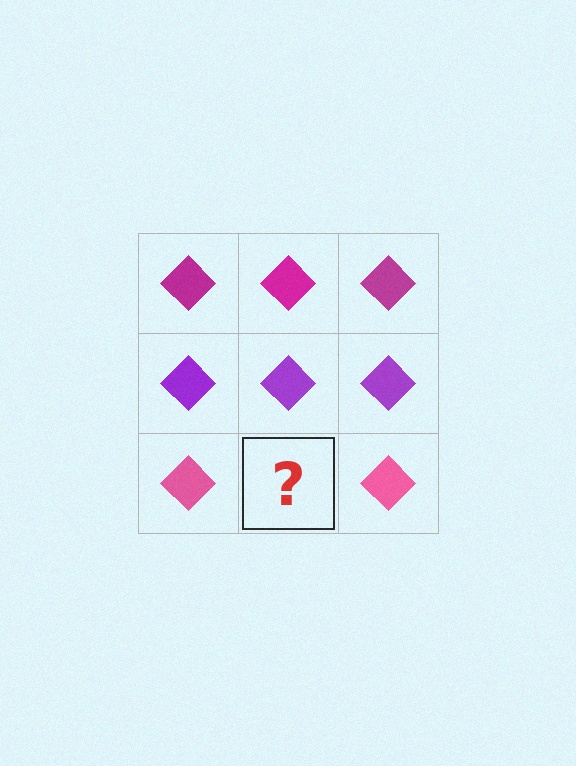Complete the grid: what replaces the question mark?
The question mark should be replaced with a pink diamond.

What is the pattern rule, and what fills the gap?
The rule is that each row has a consistent color. The gap should be filled with a pink diamond.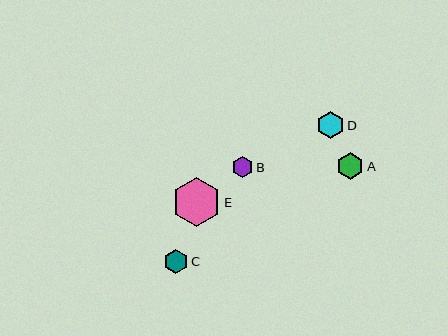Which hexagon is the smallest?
Hexagon B is the smallest with a size of approximately 21 pixels.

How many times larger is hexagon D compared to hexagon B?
Hexagon D is approximately 1.3 times the size of hexagon B.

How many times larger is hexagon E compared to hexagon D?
Hexagon E is approximately 1.8 times the size of hexagon D.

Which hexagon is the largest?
Hexagon E is the largest with a size of approximately 49 pixels.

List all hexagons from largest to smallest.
From largest to smallest: E, D, A, C, B.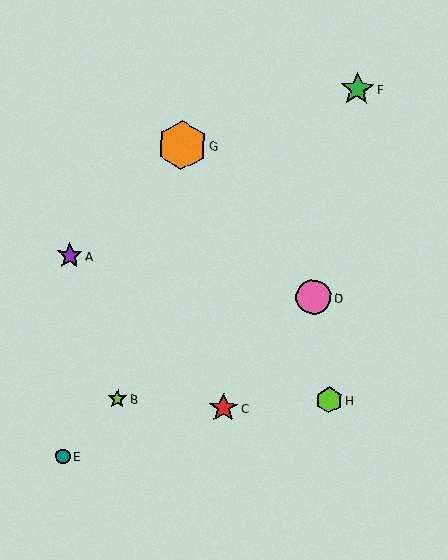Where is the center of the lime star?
The center of the lime star is at (117, 399).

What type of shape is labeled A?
Shape A is a purple star.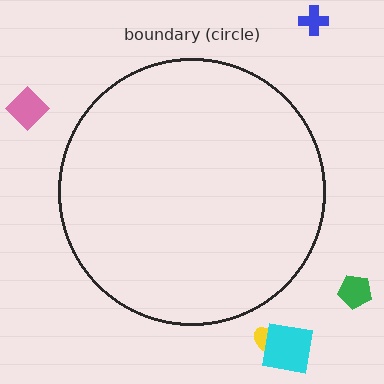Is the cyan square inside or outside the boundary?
Outside.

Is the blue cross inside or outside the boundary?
Outside.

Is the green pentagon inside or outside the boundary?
Outside.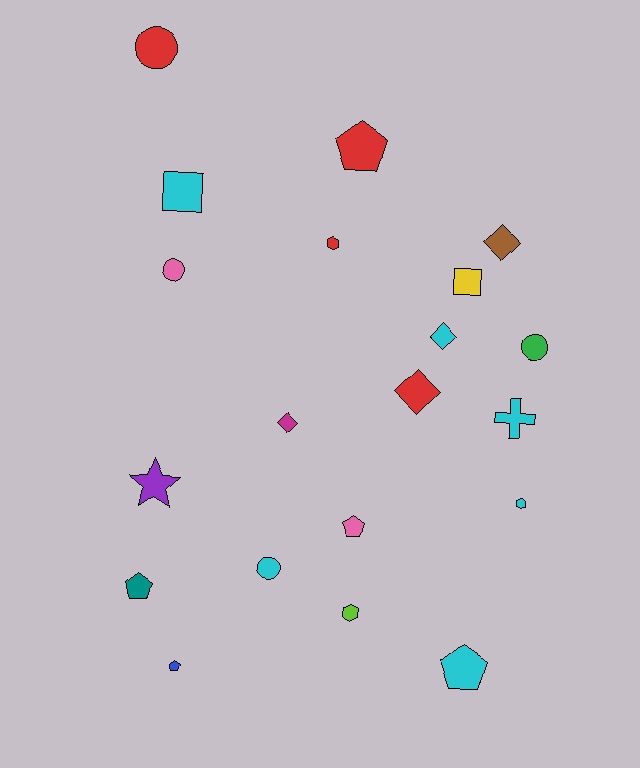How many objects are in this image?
There are 20 objects.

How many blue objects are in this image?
There is 1 blue object.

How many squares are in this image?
There are 2 squares.